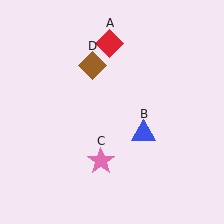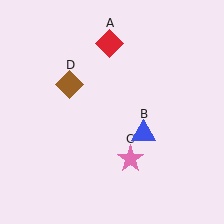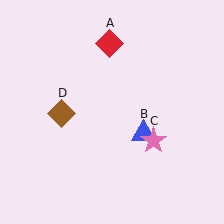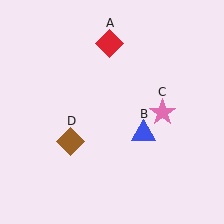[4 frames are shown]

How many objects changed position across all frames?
2 objects changed position: pink star (object C), brown diamond (object D).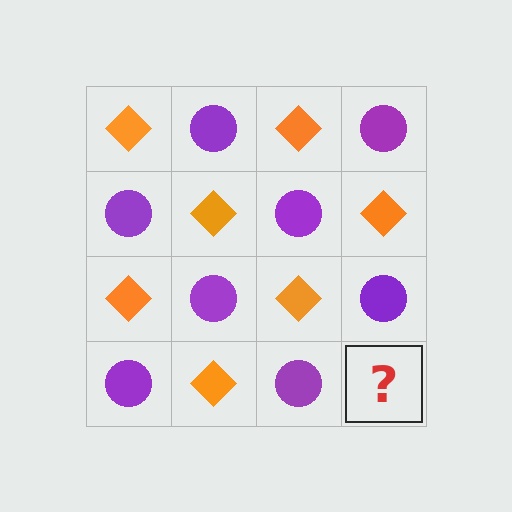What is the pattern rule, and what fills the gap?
The rule is that it alternates orange diamond and purple circle in a checkerboard pattern. The gap should be filled with an orange diamond.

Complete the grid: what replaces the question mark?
The question mark should be replaced with an orange diamond.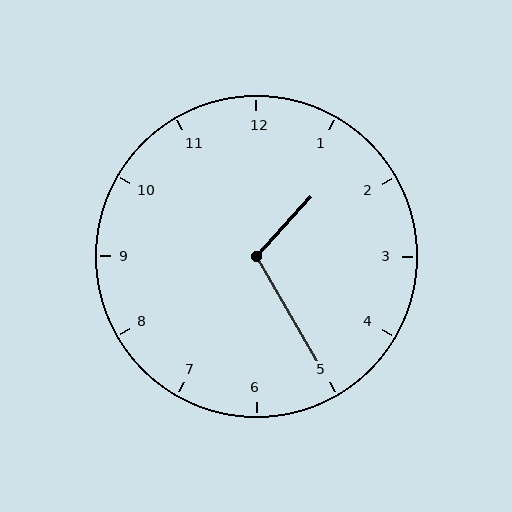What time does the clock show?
1:25.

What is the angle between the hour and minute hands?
Approximately 108 degrees.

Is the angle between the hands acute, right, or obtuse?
It is obtuse.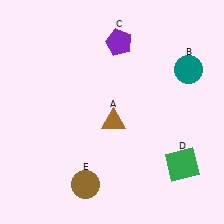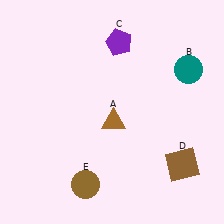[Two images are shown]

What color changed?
The square (D) changed from green in Image 1 to brown in Image 2.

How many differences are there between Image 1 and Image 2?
There is 1 difference between the two images.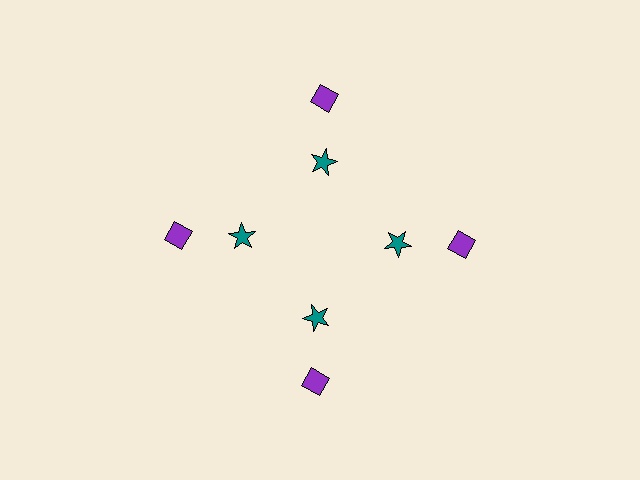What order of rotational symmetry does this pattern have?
This pattern has 4-fold rotational symmetry.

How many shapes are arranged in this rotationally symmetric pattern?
There are 8 shapes, arranged in 4 groups of 2.